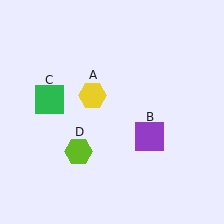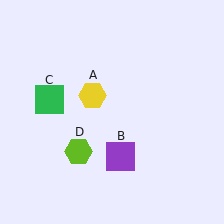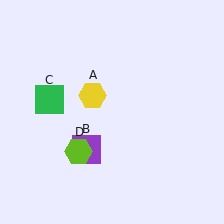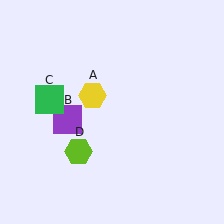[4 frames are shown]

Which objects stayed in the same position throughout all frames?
Yellow hexagon (object A) and green square (object C) and lime hexagon (object D) remained stationary.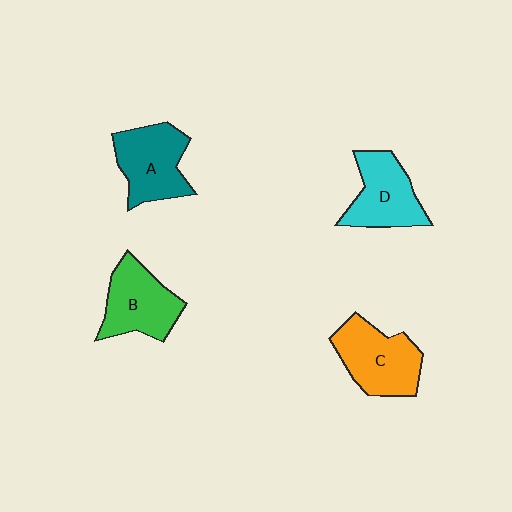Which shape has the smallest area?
Shape D (cyan).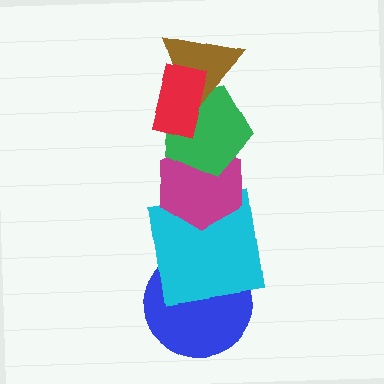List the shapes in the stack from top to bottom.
From top to bottom: the red rectangle, the brown triangle, the green pentagon, the magenta hexagon, the cyan square, the blue circle.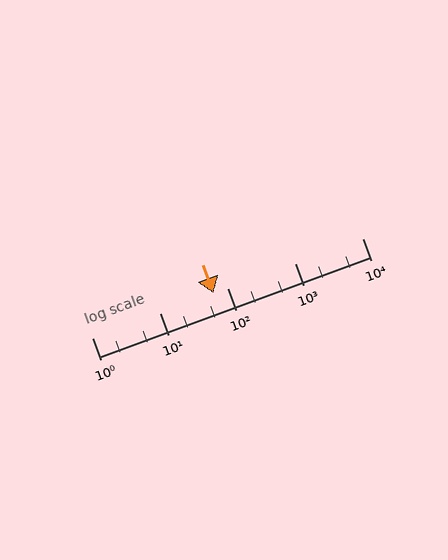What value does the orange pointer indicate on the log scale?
The pointer indicates approximately 62.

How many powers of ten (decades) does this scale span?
The scale spans 4 decades, from 1 to 10000.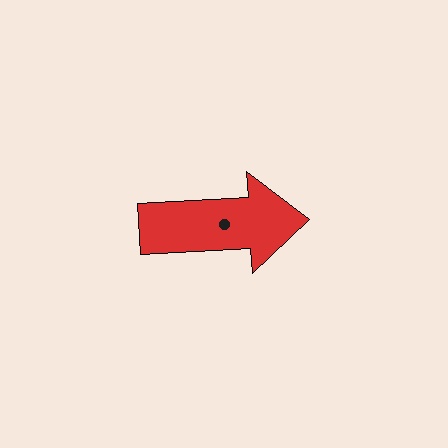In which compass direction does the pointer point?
East.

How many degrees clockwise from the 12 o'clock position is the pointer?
Approximately 87 degrees.